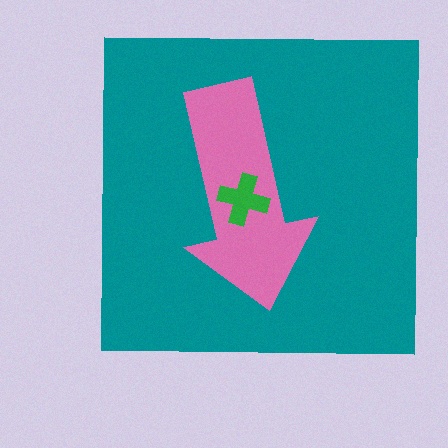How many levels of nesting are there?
3.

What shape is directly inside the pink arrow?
The green cross.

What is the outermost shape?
The teal square.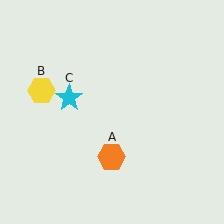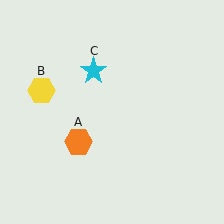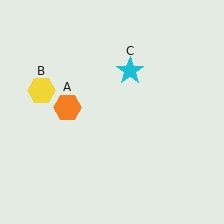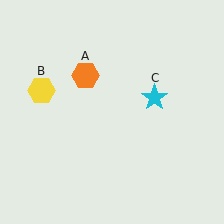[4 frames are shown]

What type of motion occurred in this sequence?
The orange hexagon (object A), cyan star (object C) rotated clockwise around the center of the scene.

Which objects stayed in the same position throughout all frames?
Yellow hexagon (object B) remained stationary.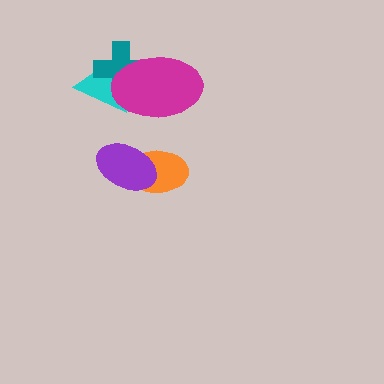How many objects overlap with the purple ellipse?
1 object overlaps with the purple ellipse.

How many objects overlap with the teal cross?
2 objects overlap with the teal cross.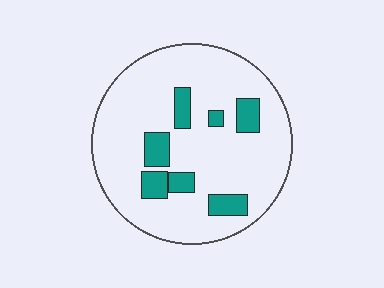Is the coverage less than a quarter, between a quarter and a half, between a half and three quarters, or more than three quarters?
Less than a quarter.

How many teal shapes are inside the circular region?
7.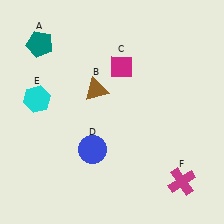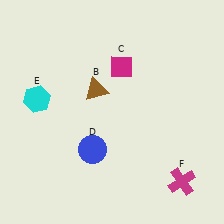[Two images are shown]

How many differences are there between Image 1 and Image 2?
There is 1 difference between the two images.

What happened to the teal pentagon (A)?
The teal pentagon (A) was removed in Image 2. It was in the top-left area of Image 1.